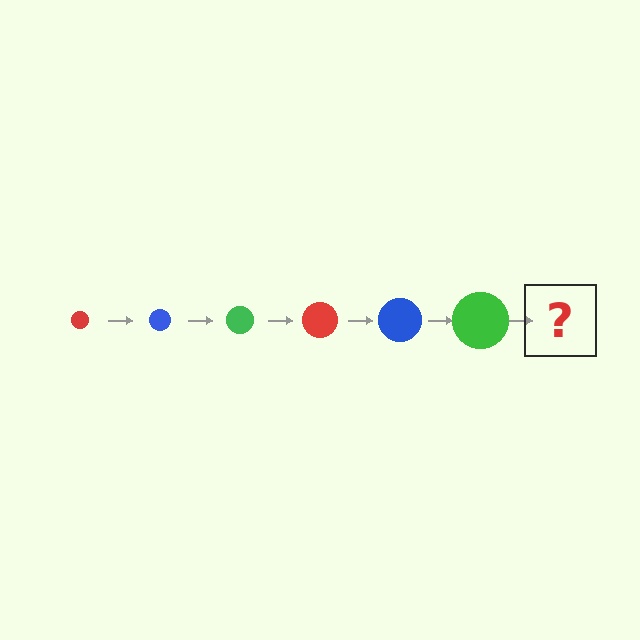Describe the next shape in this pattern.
It should be a red circle, larger than the previous one.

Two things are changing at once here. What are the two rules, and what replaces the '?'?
The two rules are that the circle grows larger each step and the color cycles through red, blue, and green. The '?' should be a red circle, larger than the previous one.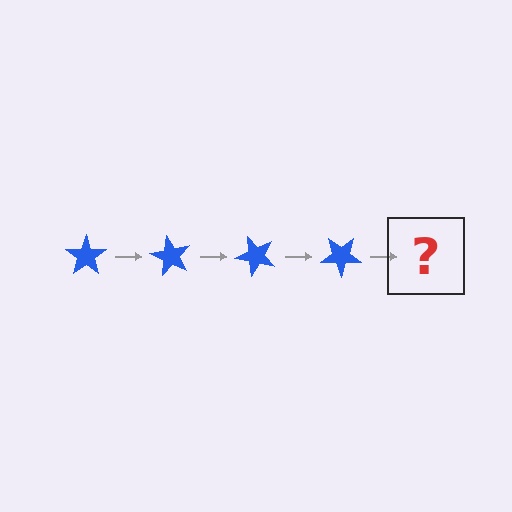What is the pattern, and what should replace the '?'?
The pattern is that the star rotates 60 degrees each step. The '?' should be a blue star rotated 240 degrees.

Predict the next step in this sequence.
The next step is a blue star rotated 240 degrees.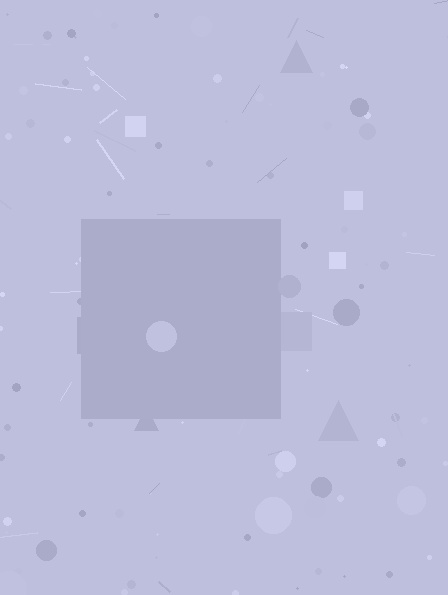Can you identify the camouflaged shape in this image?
The camouflaged shape is a square.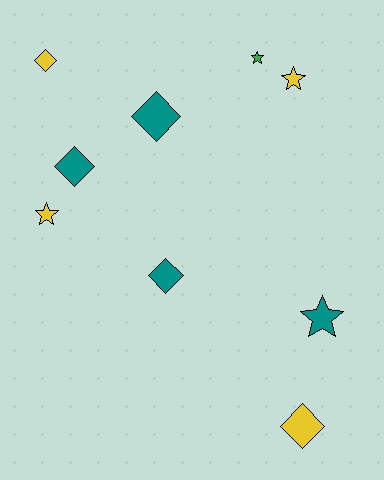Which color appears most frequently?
Yellow, with 4 objects.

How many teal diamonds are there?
There are 3 teal diamonds.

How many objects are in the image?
There are 9 objects.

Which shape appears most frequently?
Diamond, with 5 objects.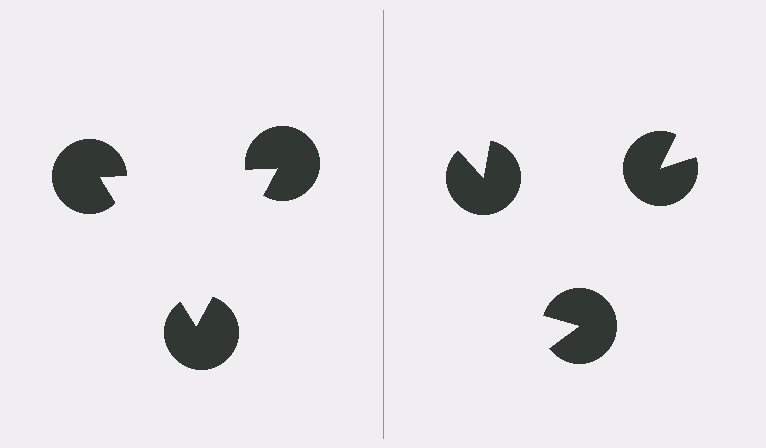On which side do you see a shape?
An illusory triangle appears on the left side. On the right side the wedge cuts are rotated, so no coherent shape forms.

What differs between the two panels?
The pac-man discs are positioned identically on both sides; only the wedge orientations differ. On the left they align to a triangle; on the right they are misaligned.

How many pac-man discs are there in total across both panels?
6 — 3 on each side.